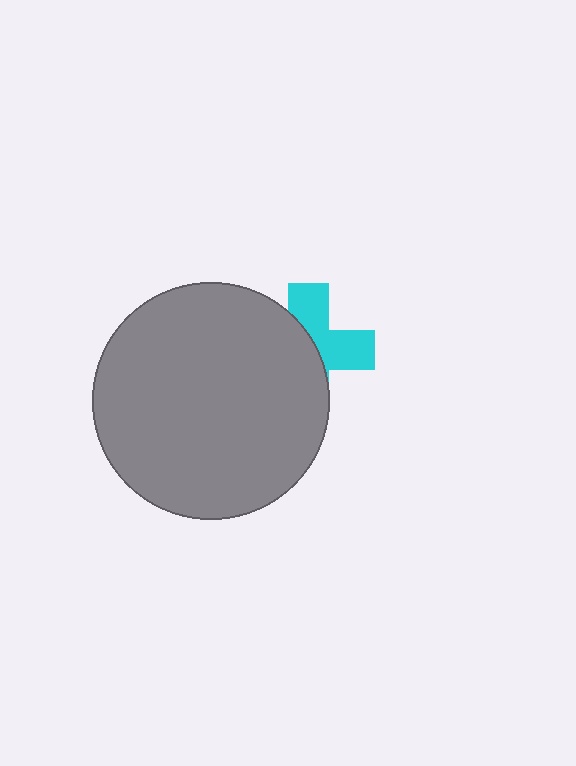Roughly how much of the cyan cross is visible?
A small part of it is visible (roughly 44%).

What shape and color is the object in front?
The object in front is a gray circle.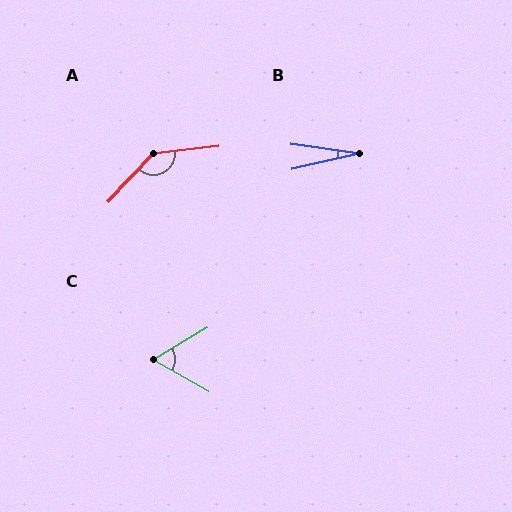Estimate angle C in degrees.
Approximately 60 degrees.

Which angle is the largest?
A, at approximately 140 degrees.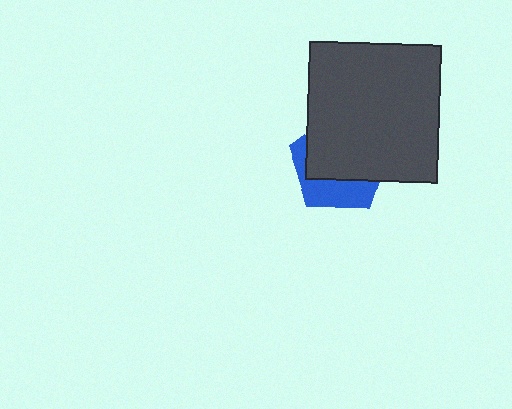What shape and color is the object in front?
The object in front is a dark gray rectangle.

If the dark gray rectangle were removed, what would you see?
You would see the complete blue pentagon.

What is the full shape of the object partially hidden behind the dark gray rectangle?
The partially hidden object is a blue pentagon.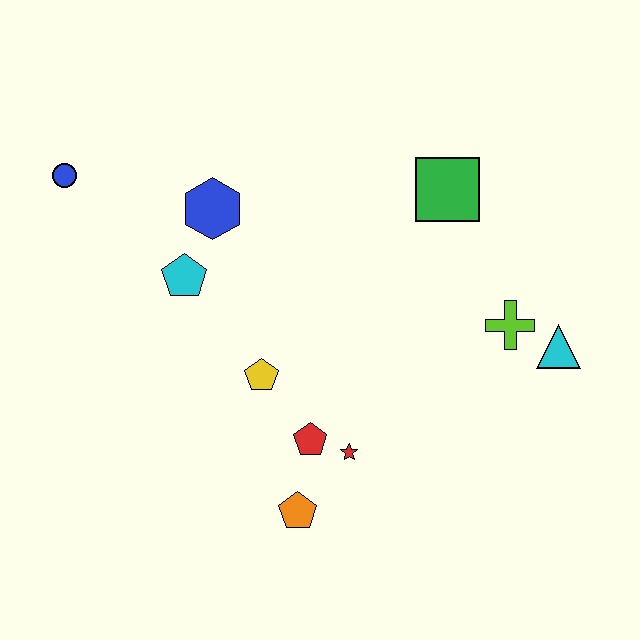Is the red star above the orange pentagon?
Yes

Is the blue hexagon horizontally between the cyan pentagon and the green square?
Yes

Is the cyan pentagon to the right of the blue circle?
Yes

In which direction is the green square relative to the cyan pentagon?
The green square is to the right of the cyan pentagon.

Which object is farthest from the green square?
The blue circle is farthest from the green square.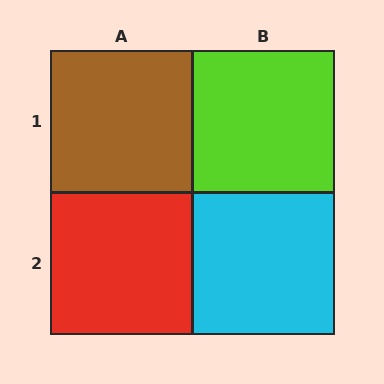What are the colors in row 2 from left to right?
Red, cyan.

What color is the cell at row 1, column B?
Lime.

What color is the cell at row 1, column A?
Brown.